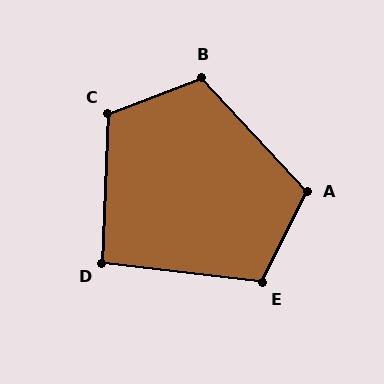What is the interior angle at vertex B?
Approximately 112 degrees (obtuse).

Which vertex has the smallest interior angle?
D, at approximately 94 degrees.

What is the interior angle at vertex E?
Approximately 109 degrees (obtuse).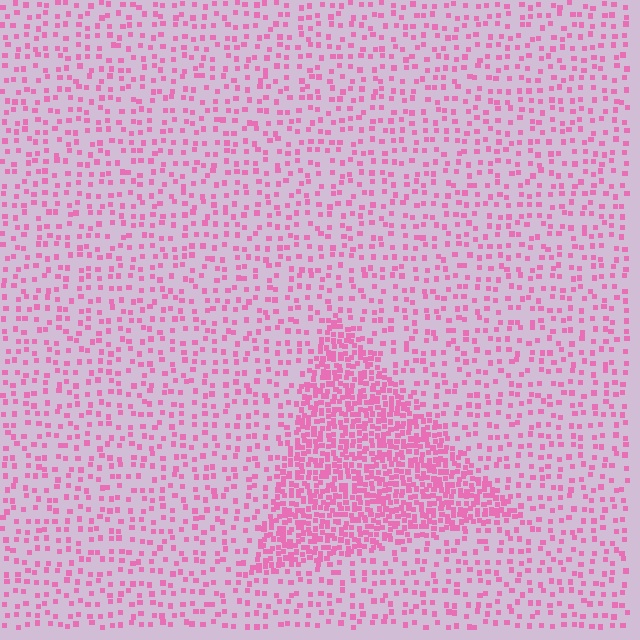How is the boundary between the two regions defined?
The boundary is defined by a change in element density (approximately 2.8x ratio). All elements are the same color, size, and shape.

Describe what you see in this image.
The image contains small pink elements arranged at two different densities. A triangle-shaped region is visible where the elements are more densely packed than the surrounding area.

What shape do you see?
I see a triangle.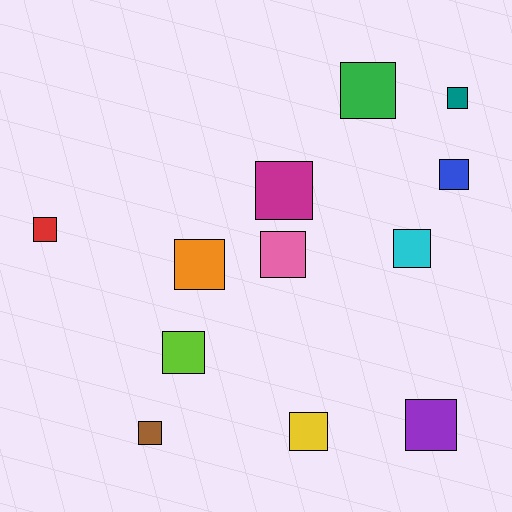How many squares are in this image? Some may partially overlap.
There are 12 squares.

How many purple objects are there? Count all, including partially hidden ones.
There is 1 purple object.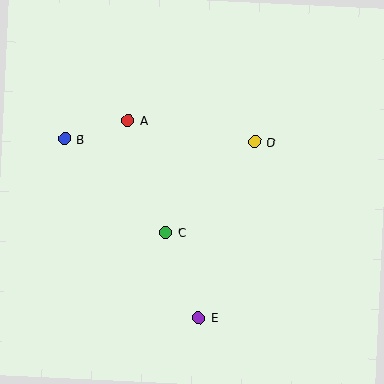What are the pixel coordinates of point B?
Point B is at (65, 139).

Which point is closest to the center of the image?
Point C at (166, 232) is closest to the center.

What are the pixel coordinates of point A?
Point A is at (128, 120).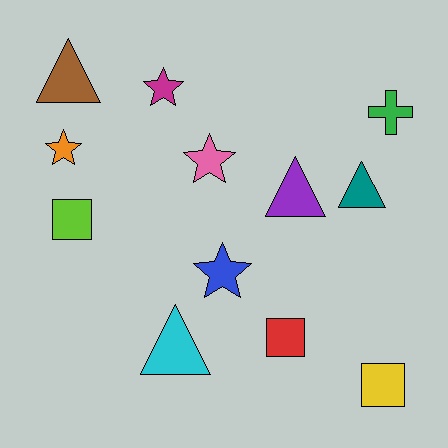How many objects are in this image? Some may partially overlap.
There are 12 objects.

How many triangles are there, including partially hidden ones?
There are 4 triangles.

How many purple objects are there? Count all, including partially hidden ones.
There is 1 purple object.